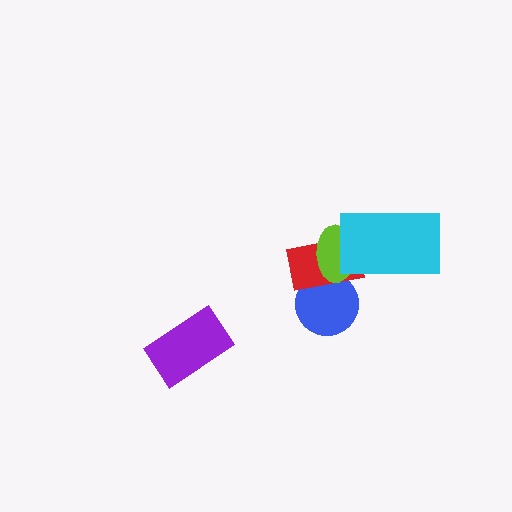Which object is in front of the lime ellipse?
The cyan rectangle is in front of the lime ellipse.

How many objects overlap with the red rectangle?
3 objects overlap with the red rectangle.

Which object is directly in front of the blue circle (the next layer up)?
The red rectangle is directly in front of the blue circle.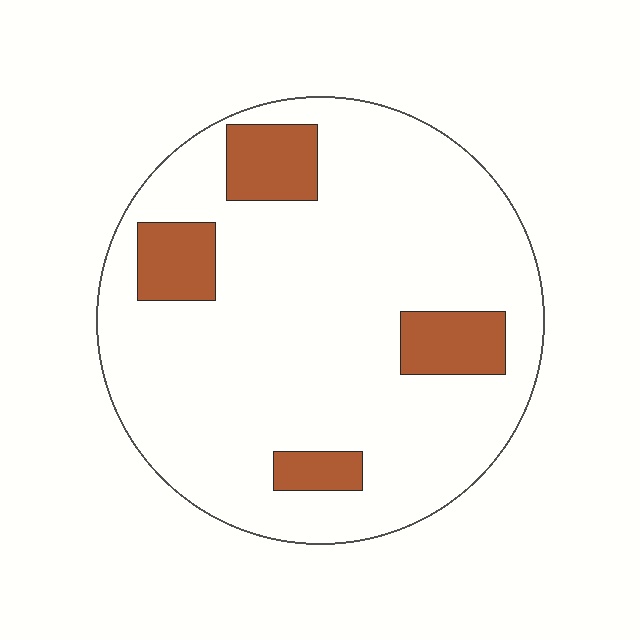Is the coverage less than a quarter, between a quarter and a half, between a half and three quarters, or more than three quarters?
Less than a quarter.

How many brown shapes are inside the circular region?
4.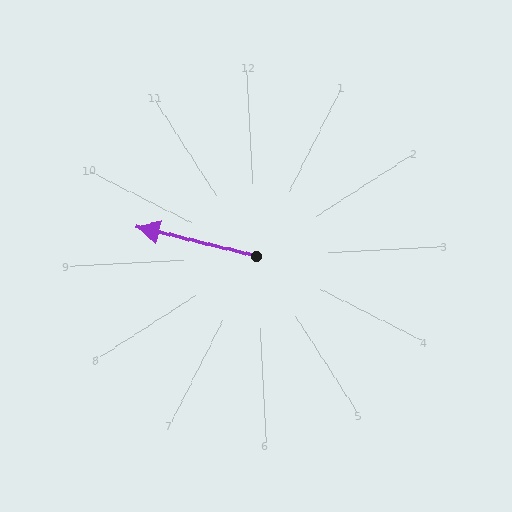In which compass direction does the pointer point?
West.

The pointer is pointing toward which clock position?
Roughly 10 o'clock.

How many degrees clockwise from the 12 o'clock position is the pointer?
Approximately 287 degrees.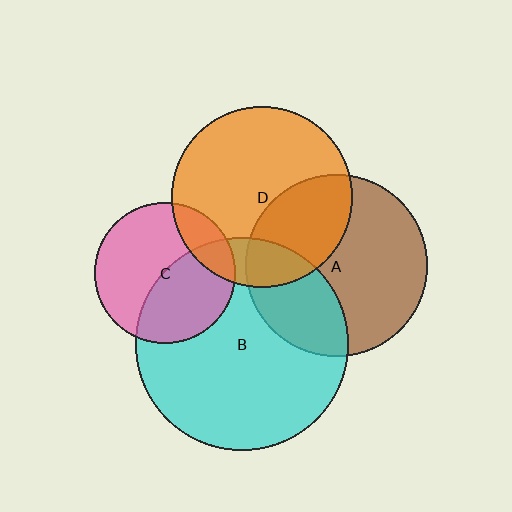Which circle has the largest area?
Circle B (cyan).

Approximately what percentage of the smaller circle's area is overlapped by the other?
Approximately 35%.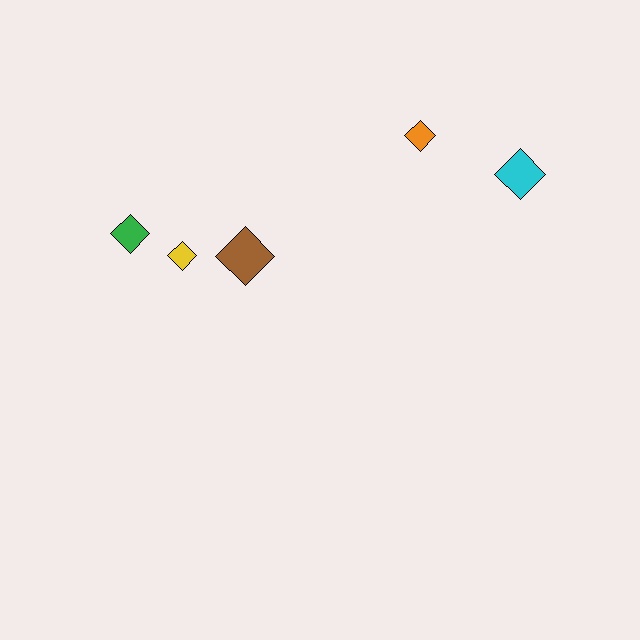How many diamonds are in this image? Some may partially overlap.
There are 5 diamonds.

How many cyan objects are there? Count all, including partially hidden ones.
There is 1 cyan object.